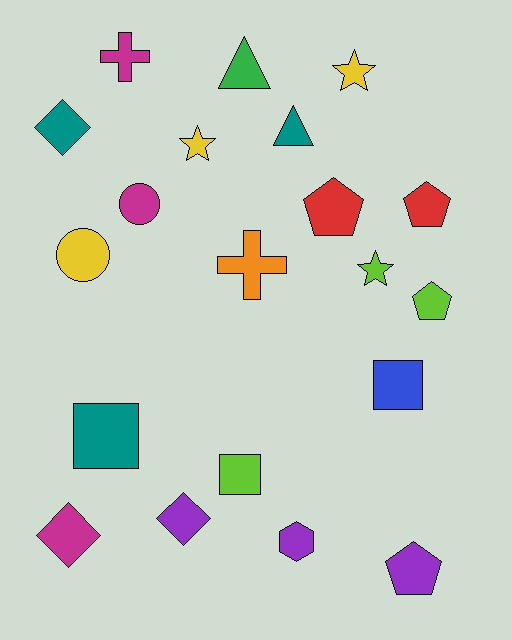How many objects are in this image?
There are 20 objects.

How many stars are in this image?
There are 3 stars.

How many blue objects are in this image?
There is 1 blue object.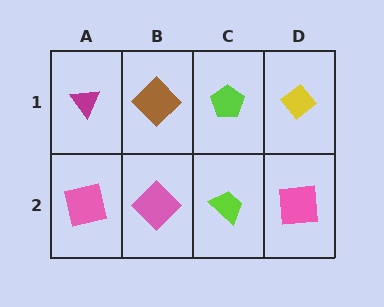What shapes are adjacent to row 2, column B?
A brown diamond (row 1, column B), a pink square (row 2, column A), a lime trapezoid (row 2, column C).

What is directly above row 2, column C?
A lime pentagon.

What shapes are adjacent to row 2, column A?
A magenta triangle (row 1, column A), a pink diamond (row 2, column B).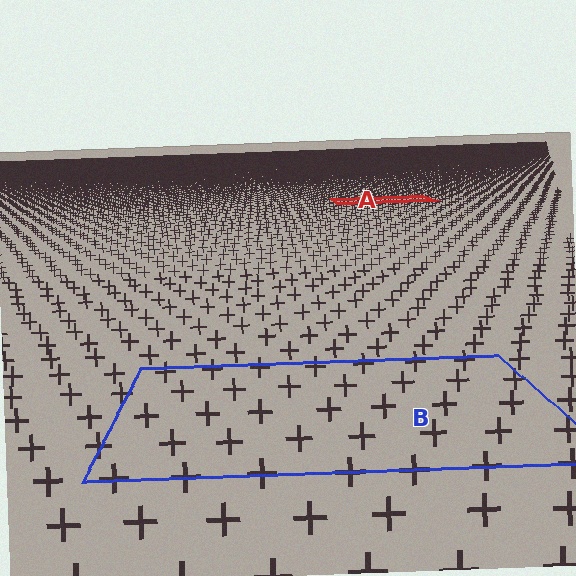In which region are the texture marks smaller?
The texture marks are smaller in region A, because it is farther away.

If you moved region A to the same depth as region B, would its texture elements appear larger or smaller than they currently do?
They would appear larger. At a closer depth, the same texture elements are projected at a bigger on-screen size.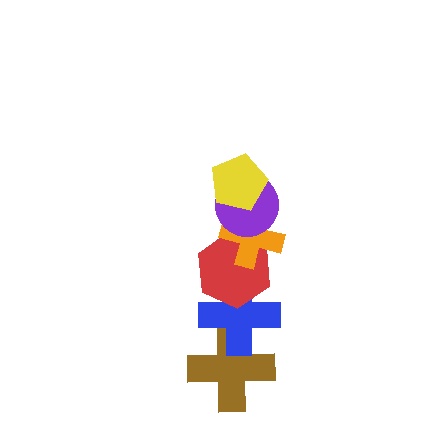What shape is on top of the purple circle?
The yellow pentagon is on top of the purple circle.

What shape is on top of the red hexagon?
The orange cross is on top of the red hexagon.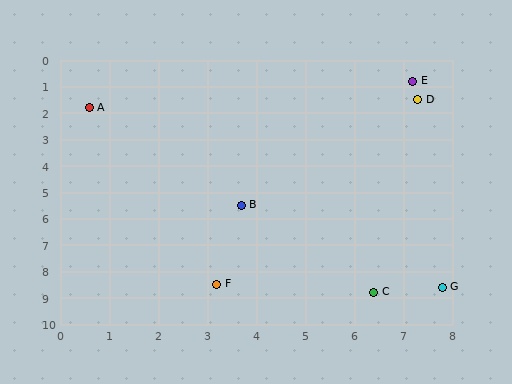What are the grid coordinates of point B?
Point B is at approximately (3.7, 5.5).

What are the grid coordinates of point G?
Point G is at approximately (7.8, 8.6).